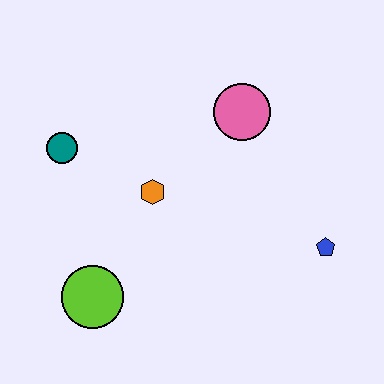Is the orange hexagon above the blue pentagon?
Yes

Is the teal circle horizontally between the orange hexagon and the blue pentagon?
No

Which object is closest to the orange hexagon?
The teal circle is closest to the orange hexagon.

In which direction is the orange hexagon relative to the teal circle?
The orange hexagon is to the right of the teal circle.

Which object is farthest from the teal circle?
The blue pentagon is farthest from the teal circle.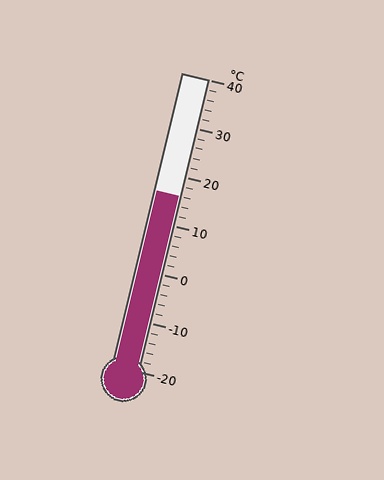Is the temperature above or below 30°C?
The temperature is below 30°C.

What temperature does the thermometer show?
The thermometer shows approximately 16°C.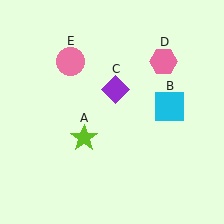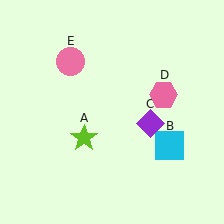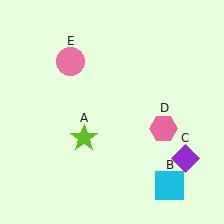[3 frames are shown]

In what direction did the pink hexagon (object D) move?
The pink hexagon (object D) moved down.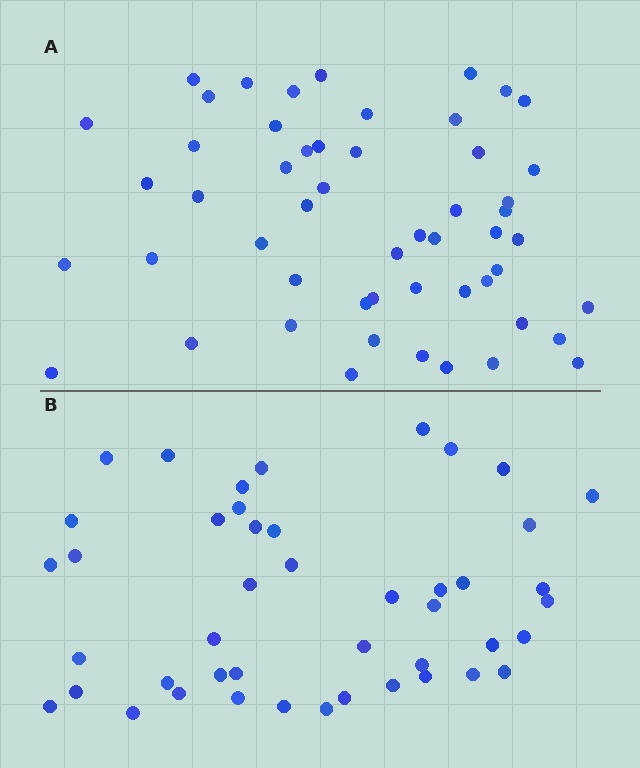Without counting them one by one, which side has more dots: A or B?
Region A (the top region) has more dots.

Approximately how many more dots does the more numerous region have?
Region A has roughly 8 or so more dots than region B.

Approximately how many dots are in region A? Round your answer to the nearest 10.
About 50 dots. (The exact count is 53, which rounds to 50.)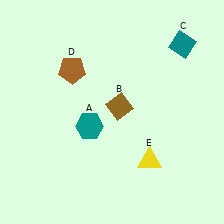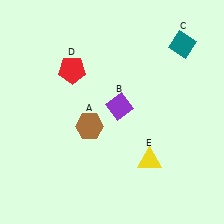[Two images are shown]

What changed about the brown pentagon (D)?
In Image 1, D is brown. In Image 2, it changed to red.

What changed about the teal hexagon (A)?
In Image 1, A is teal. In Image 2, it changed to brown.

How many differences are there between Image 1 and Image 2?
There are 3 differences between the two images.